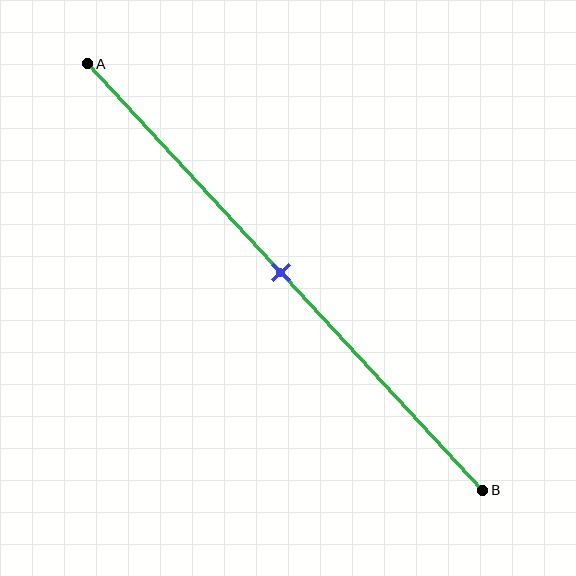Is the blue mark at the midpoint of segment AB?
Yes, the mark is approximately at the midpoint.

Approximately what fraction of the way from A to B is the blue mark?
The blue mark is approximately 50% of the way from A to B.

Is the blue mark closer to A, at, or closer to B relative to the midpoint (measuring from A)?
The blue mark is approximately at the midpoint of segment AB.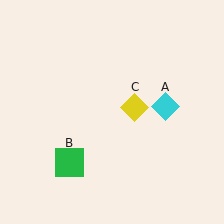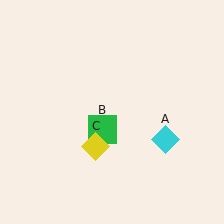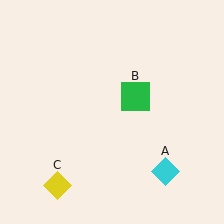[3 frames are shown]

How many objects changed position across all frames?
3 objects changed position: cyan diamond (object A), green square (object B), yellow diamond (object C).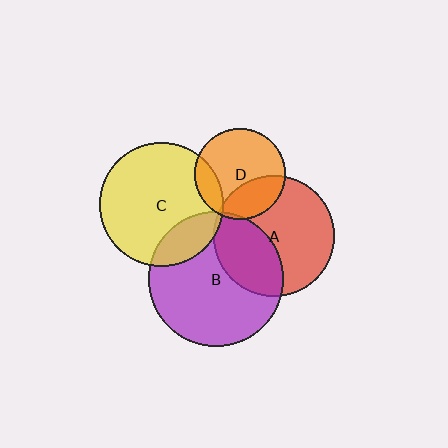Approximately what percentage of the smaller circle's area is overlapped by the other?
Approximately 20%.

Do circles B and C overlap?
Yes.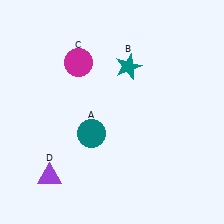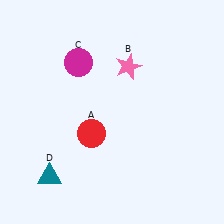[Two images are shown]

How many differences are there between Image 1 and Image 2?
There are 3 differences between the two images.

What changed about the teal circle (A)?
In Image 1, A is teal. In Image 2, it changed to red.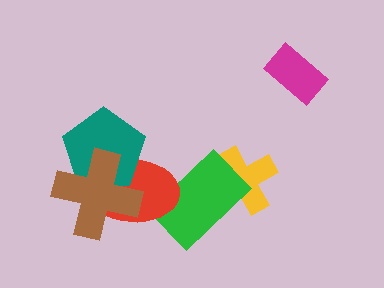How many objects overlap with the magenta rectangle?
0 objects overlap with the magenta rectangle.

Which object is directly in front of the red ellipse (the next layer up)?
The teal pentagon is directly in front of the red ellipse.